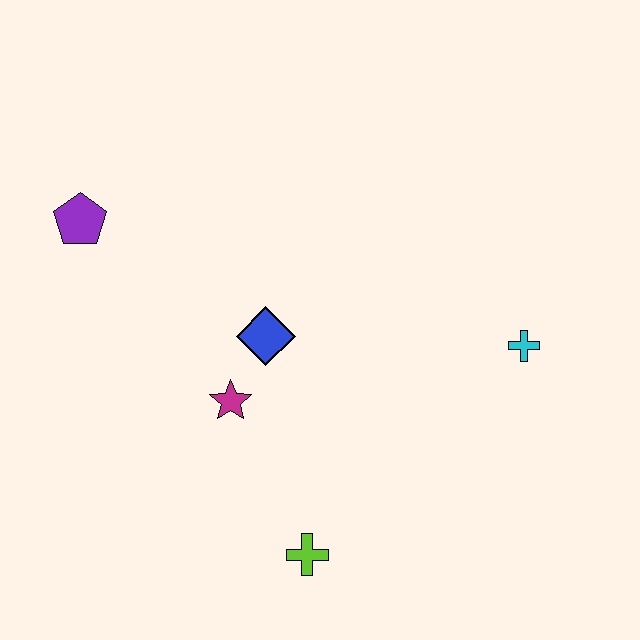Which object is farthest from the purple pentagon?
The cyan cross is farthest from the purple pentagon.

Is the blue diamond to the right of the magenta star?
Yes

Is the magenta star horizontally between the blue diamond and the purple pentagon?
Yes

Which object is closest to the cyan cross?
The blue diamond is closest to the cyan cross.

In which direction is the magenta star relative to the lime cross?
The magenta star is above the lime cross.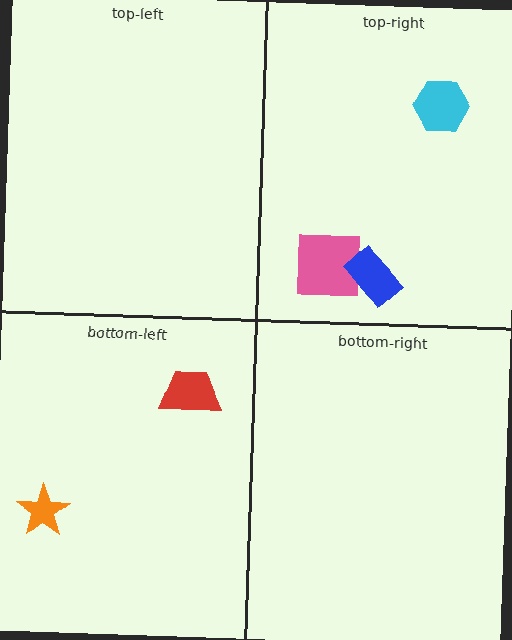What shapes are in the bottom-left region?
The orange star, the red trapezoid.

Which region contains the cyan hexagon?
The top-right region.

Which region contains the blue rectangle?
The top-right region.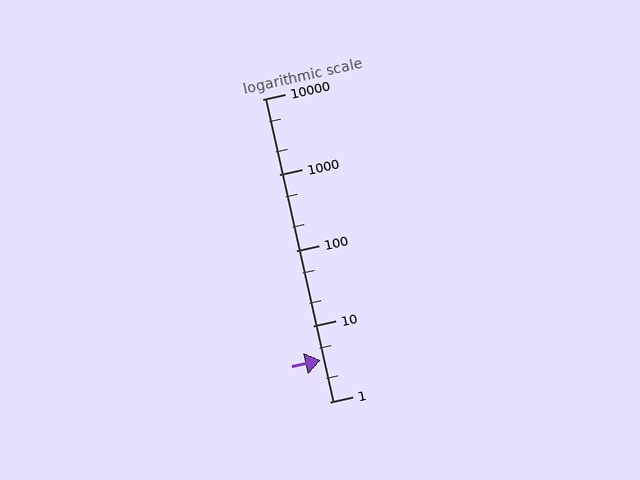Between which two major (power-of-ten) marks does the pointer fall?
The pointer is between 1 and 10.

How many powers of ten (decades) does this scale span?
The scale spans 4 decades, from 1 to 10000.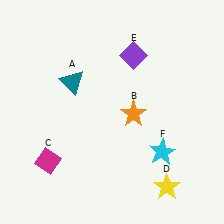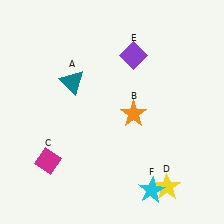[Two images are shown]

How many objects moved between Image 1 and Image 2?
1 object moved between the two images.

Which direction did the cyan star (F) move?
The cyan star (F) moved down.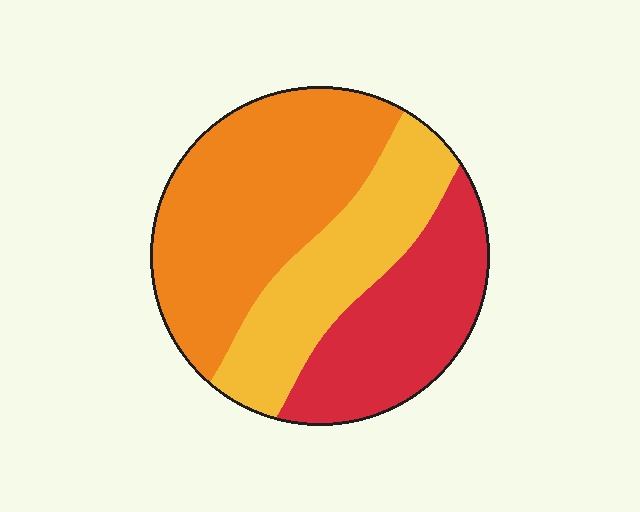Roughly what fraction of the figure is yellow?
Yellow covers 28% of the figure.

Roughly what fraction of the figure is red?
Red covers about 30% of the figure.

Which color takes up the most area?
Orange, at roughly 45%.